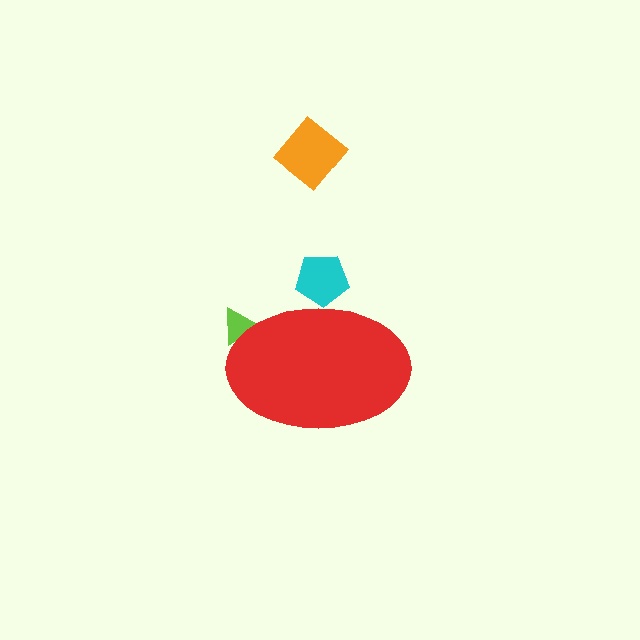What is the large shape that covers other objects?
A red ellipse.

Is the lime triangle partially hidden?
Yes, the lime triangle is partially hidden behind the red ellipse.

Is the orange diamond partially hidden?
No, the orange diamond is fully visible.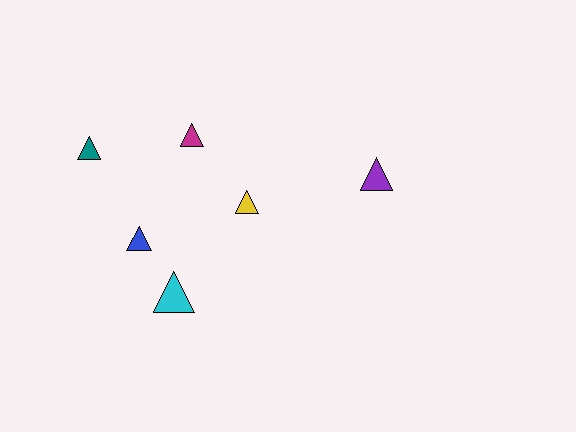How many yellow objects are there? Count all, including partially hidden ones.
There is 1 yellow object.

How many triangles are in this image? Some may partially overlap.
There are 6 triangles.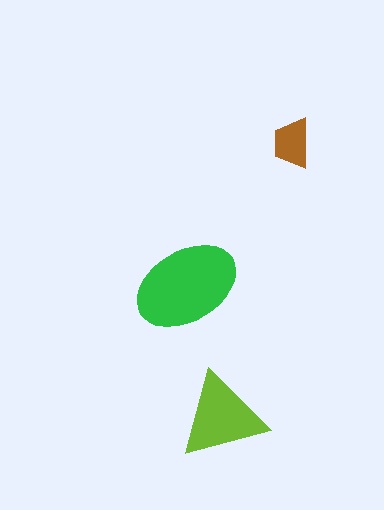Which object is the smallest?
The brown trapezoid.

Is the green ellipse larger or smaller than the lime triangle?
Larger.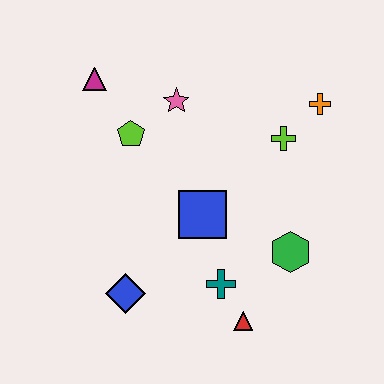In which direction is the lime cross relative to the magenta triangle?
The lime cross is to the right of the magenta triangle.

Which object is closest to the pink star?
The lime pentagon is closest to the pink star.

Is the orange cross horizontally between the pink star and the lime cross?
No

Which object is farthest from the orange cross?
The blue diamond is farthest from the orange cross.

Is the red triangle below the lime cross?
Yes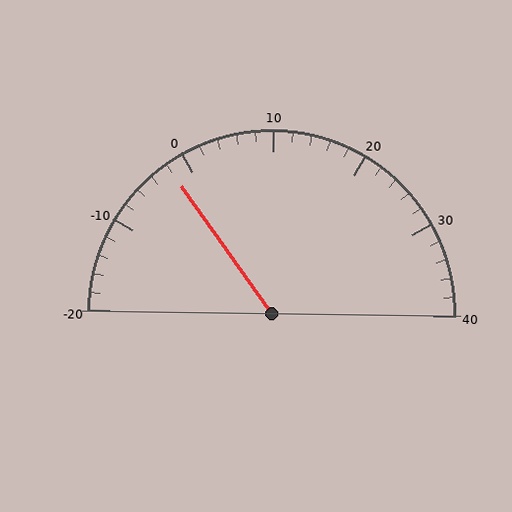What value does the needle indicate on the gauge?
The needle indicates approximately -2.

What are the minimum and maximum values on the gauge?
The gauge ranges from -20 to 40.